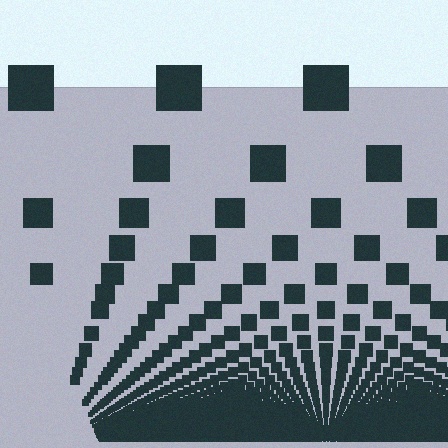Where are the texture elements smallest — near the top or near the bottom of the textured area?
Near the bottom.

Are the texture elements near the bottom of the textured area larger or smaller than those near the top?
Smaller. The gradient is inverted — elements near the bottom are smaller and denser.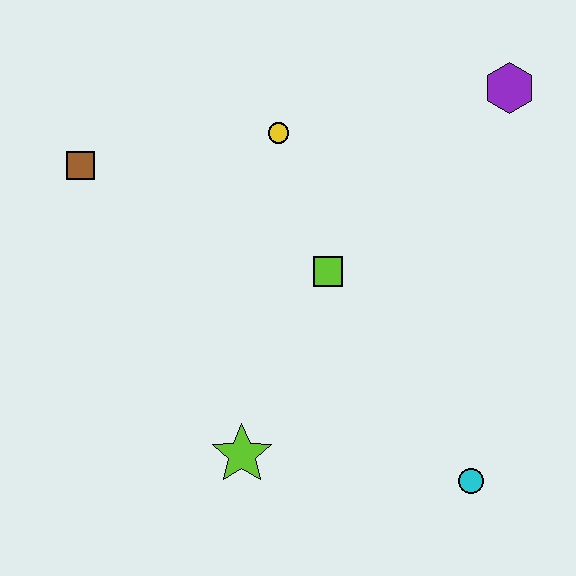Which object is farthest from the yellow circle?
The cyan circle is farthest from the yellow circle.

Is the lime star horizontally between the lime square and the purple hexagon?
No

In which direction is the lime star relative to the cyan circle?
The lime star is to the left of the cyan circle.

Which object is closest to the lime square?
The yellow circle is closest to the lime square.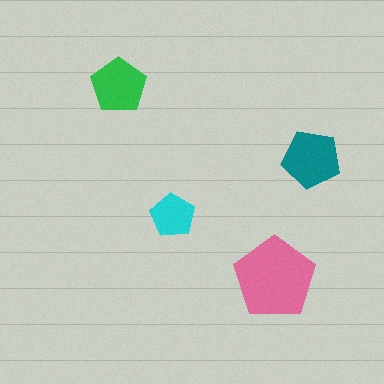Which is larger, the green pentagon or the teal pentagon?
The teal one.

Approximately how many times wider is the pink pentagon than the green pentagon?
About 1.5 times wider.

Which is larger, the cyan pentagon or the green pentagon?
The green one.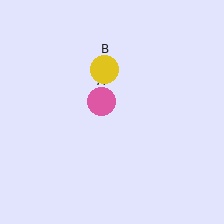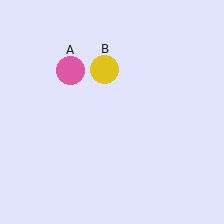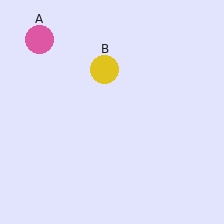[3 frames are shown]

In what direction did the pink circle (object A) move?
The pink circle (object A) moved up and to the left.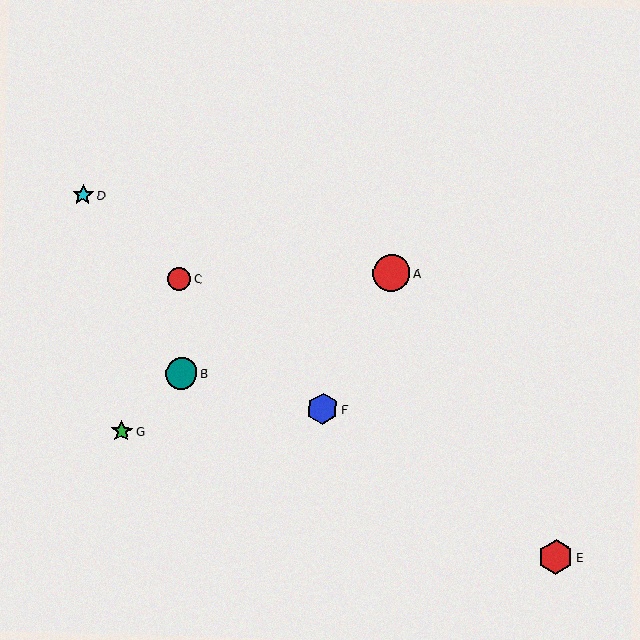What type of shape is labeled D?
Shape D is a cyan star.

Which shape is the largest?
The red circle (labeled A) is the largest.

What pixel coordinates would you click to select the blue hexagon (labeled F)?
Click at (323, 409) to select the blue hexagon F.